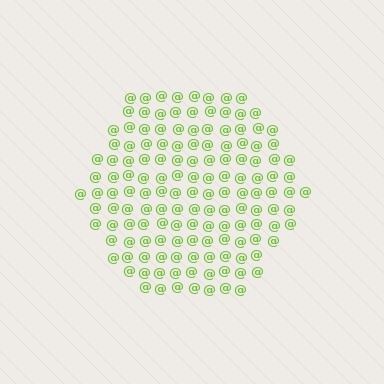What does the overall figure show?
The overall figure shows a hexagon.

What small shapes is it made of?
It is made of small at signs.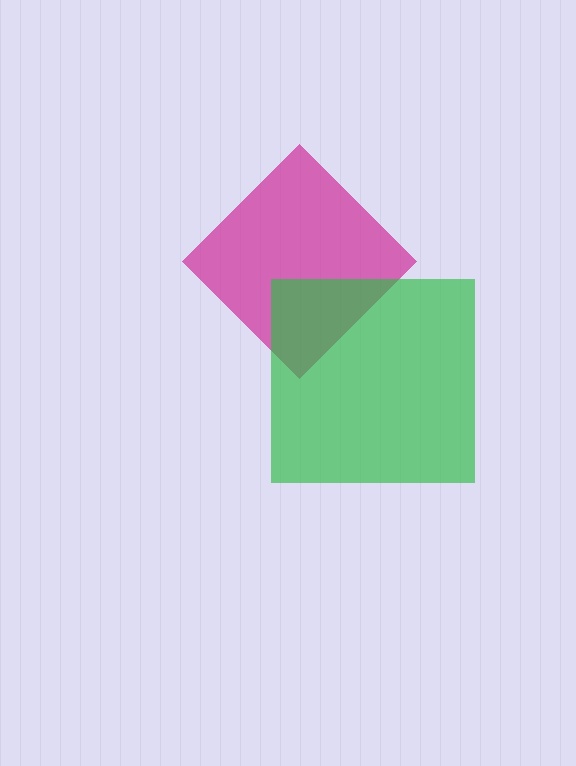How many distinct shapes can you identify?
There are 2 distinct shapes: a magenta diamond, a green square.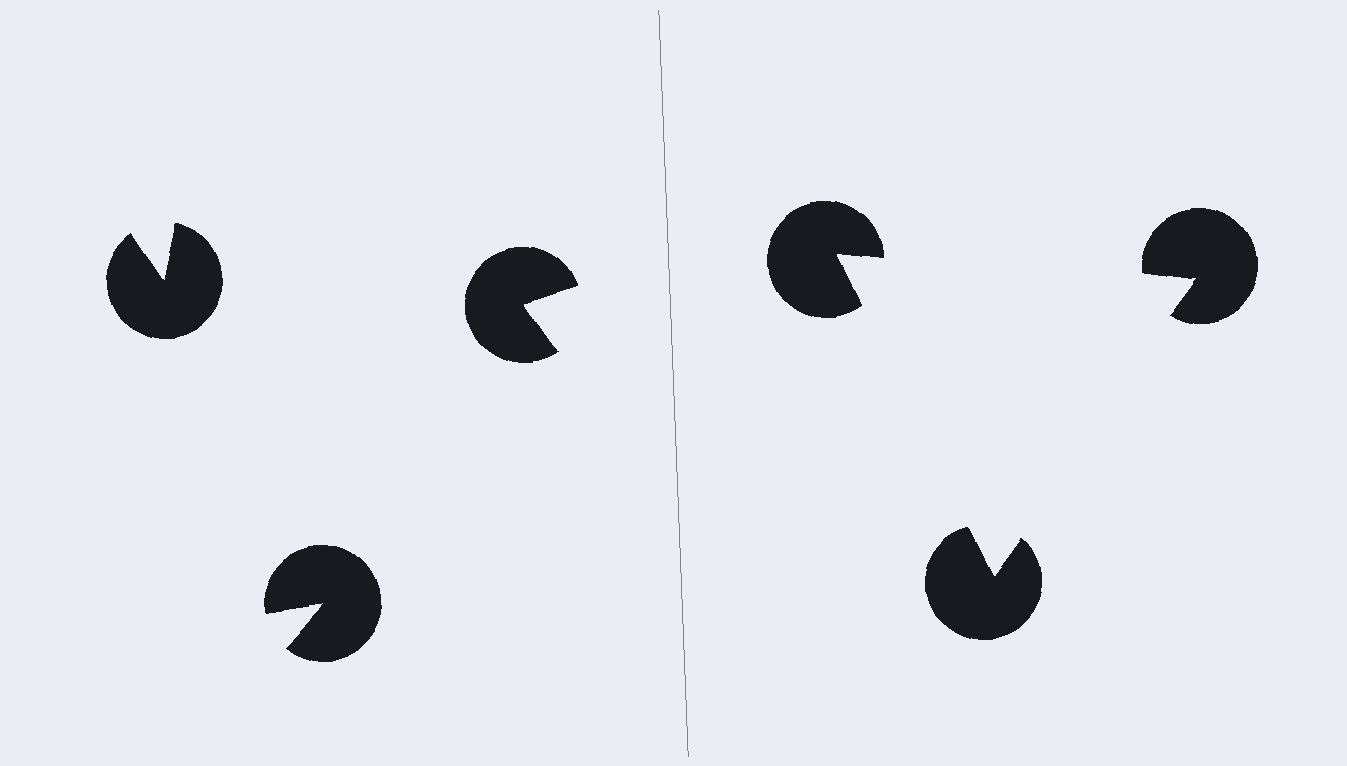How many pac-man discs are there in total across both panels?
6 — 3 on each side.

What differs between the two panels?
The pac-man discs are positioned identically on both sides; only the wedge orientations differ. On the right they align to a triangle; on the left they are misaligned.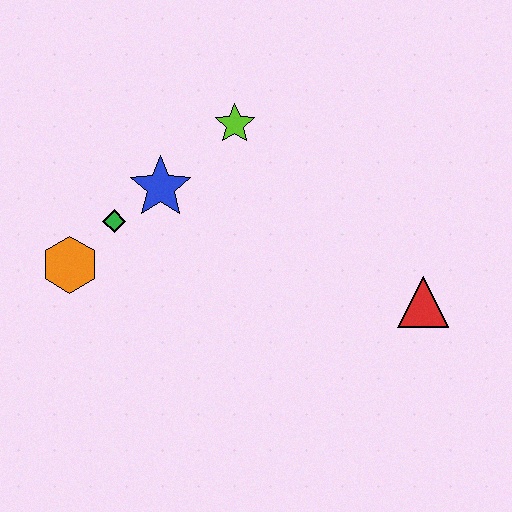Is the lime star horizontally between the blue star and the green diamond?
No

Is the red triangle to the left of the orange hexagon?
No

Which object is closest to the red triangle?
The lime star is closest to the red triangle.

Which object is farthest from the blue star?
The red triangle is farthest from the blue star.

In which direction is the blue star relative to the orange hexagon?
The blue star is to the right of the orange hexagon.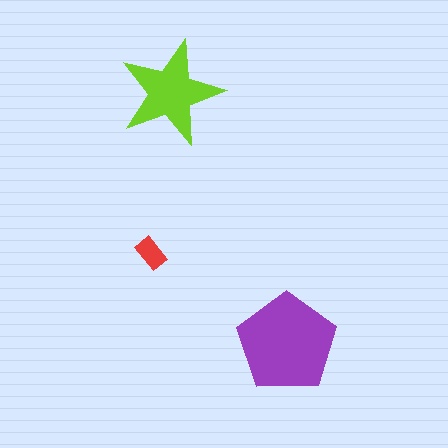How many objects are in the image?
There are 3 objects in the image.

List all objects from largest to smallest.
The purple pentagon, the lime star, the red rectangle.